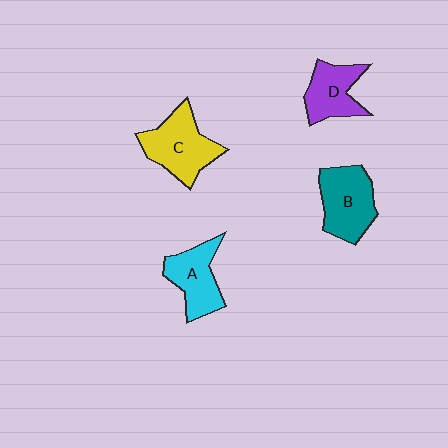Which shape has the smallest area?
Shape D (purple).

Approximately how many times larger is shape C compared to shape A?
Approximately 1.2 times.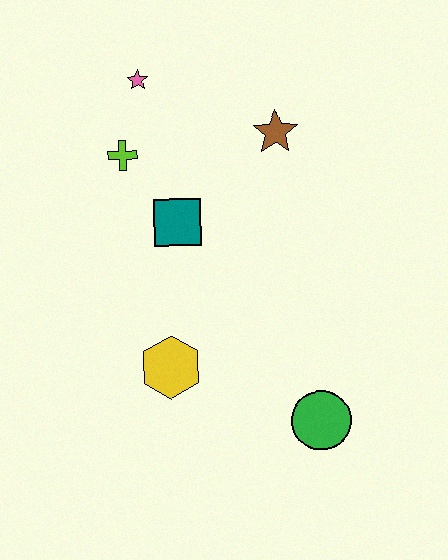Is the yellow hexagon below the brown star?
Yes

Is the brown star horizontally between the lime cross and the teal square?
No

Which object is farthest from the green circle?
The pink star is farthest from the green circle.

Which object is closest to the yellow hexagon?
The teal square is closest to the yellow hexagon.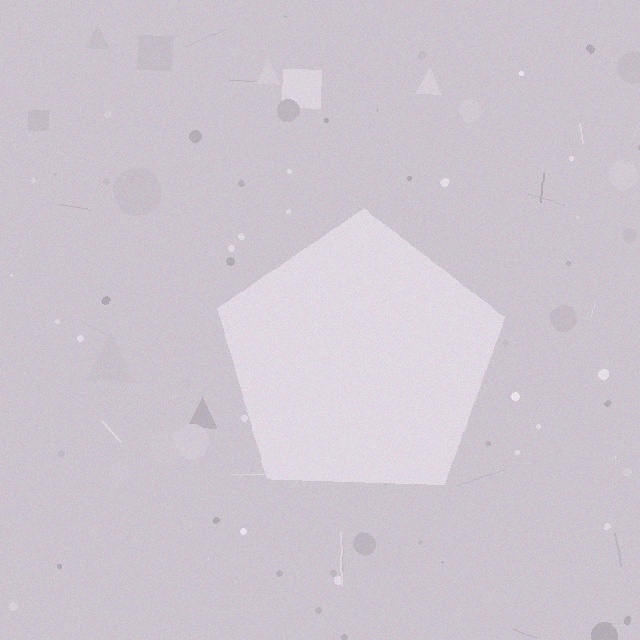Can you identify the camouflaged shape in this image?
The camouflaged shape is a pentagon.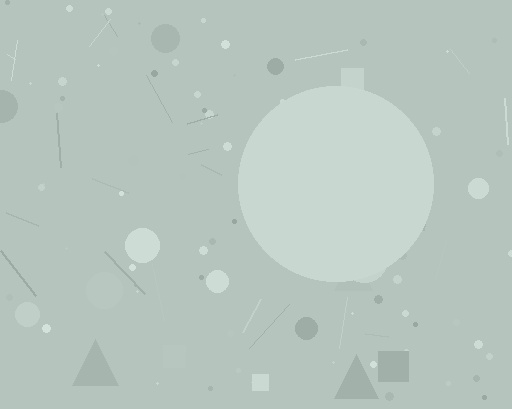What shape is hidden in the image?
A circle is hidden in the image.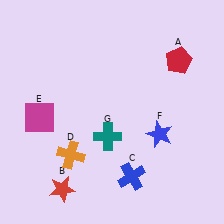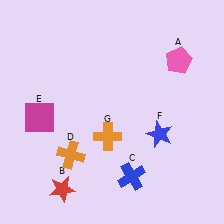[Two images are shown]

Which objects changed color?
A changed from red to pink. G changed from teal to orange.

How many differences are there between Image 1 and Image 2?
There are 2 differences between the two images.